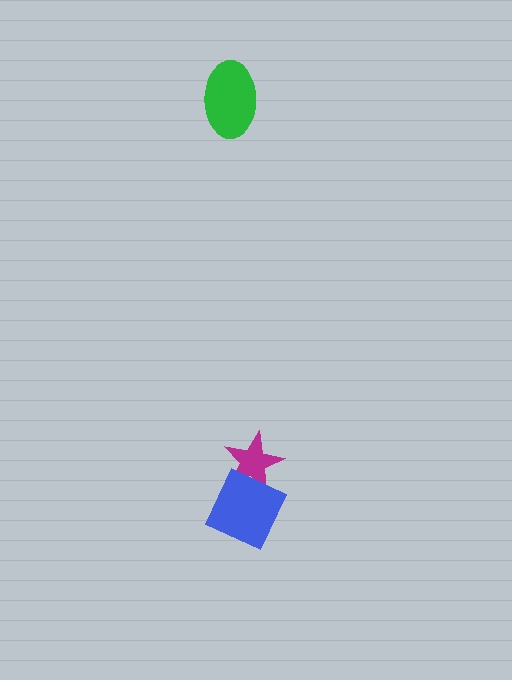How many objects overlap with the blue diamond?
1 object overlaps with the blue diamond.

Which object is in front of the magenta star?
The blue diamond is in front of the magenta star.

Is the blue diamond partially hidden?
No, no other shape covers it.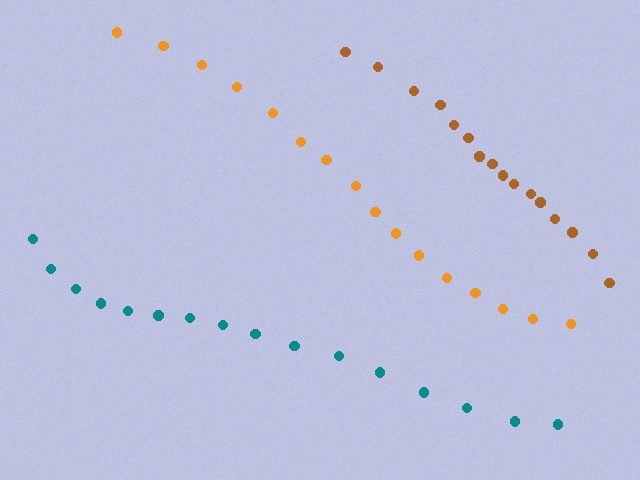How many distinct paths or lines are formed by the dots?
There are 3 distinct paths.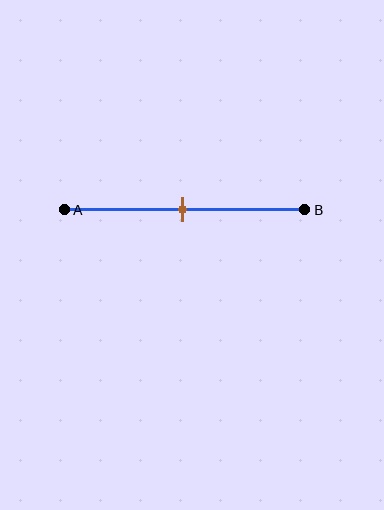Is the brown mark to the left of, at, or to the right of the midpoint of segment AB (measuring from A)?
The brown mark is approximately at the midpoint of segment AB.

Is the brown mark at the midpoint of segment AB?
Yes, the mark is approximately at the midpoint.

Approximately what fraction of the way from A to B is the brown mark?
The brown mark is approximately 50% of the way from A to B.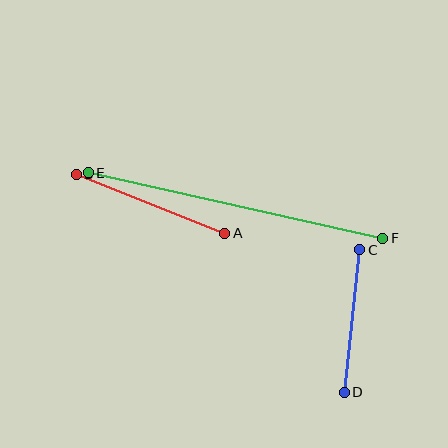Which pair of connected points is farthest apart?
Points E and F are farthest apart.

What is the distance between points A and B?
The distance is approximately 160 pixels.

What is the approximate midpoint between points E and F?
The midpoint is at approximately (235, 206) pixels.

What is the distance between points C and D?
The distance is approximately 143 pixels.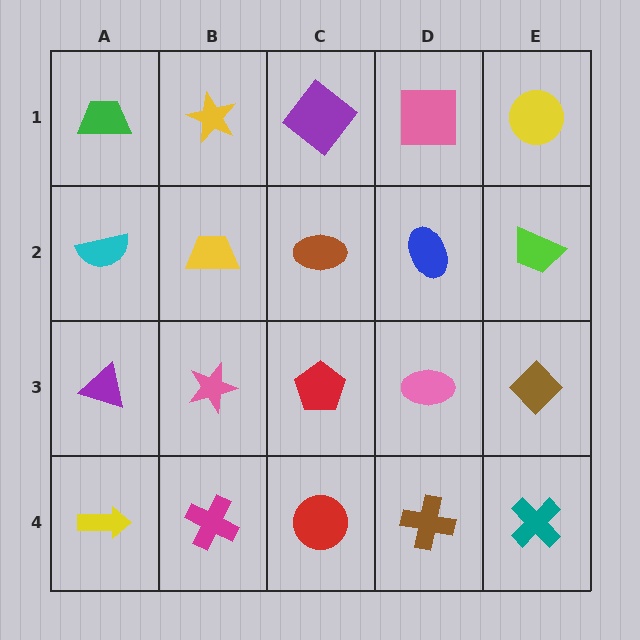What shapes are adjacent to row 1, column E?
A lime trapezoid (row 2, column E), a pink square (row 1, column D).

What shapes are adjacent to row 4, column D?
A pink ellipse (row 3, column D), a red circle (row 4, column C), a teal cross (row 4, column E).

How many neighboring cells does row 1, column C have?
3.